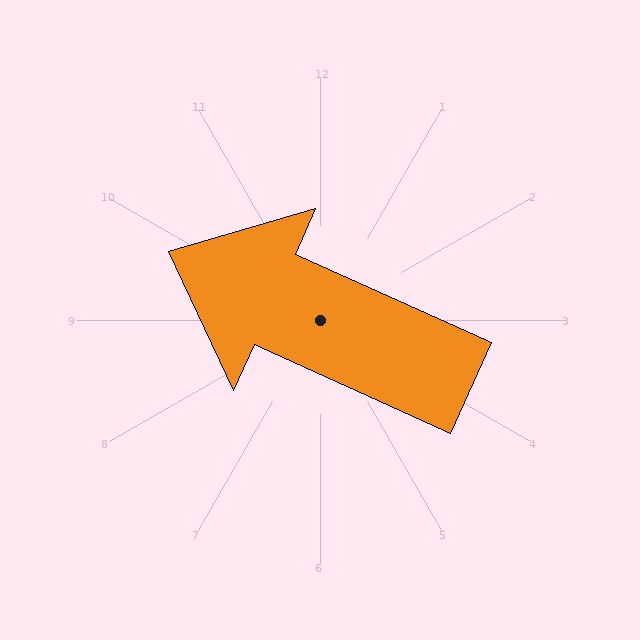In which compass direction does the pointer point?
Northwest.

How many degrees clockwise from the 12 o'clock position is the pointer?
Approximately 294 degrees.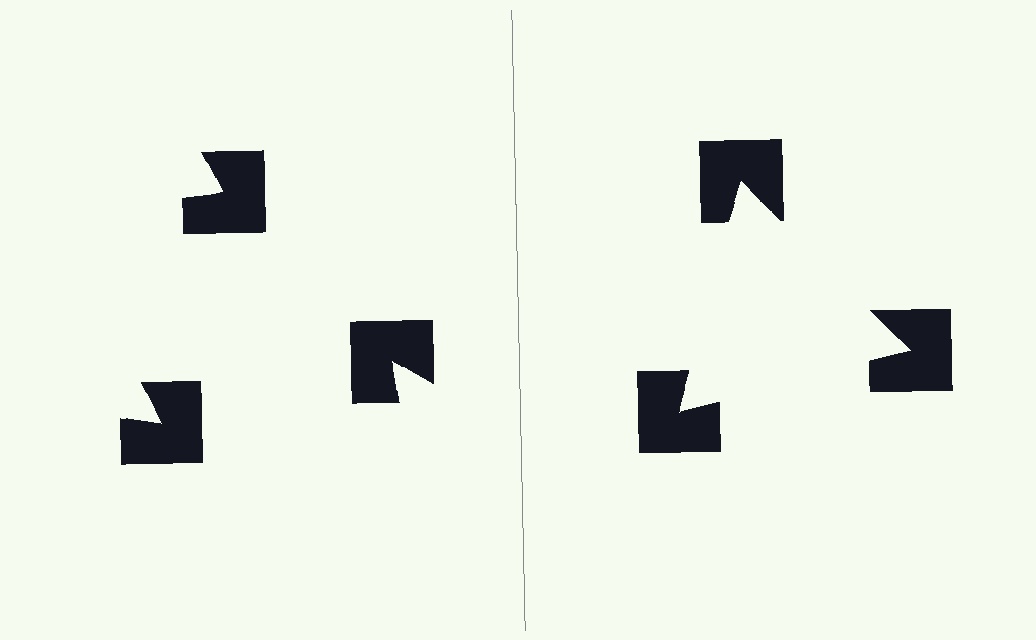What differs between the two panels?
The notched squares are positioned identically on both sides; only the wedge orientations differ. On the right they align to a triangle; on the left they are misaligned.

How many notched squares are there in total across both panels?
6 — 3 on each side.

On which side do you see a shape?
An illusory triangle appears on the right side. On the left side the wedge cuts are rotated, so no coherent shape forms.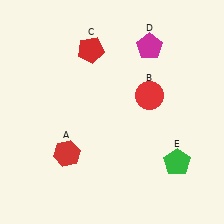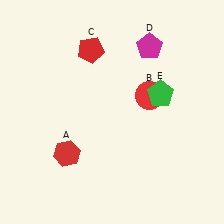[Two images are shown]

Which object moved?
The green pentagon (E) moved up.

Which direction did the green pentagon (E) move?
The green pentagon (E) moved up.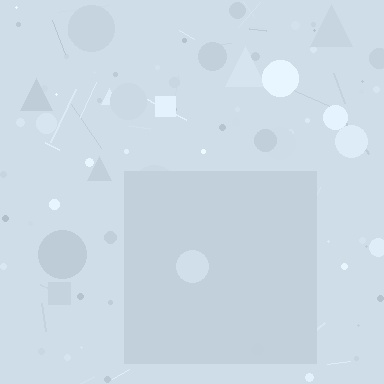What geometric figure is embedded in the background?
A square is embedded in the background.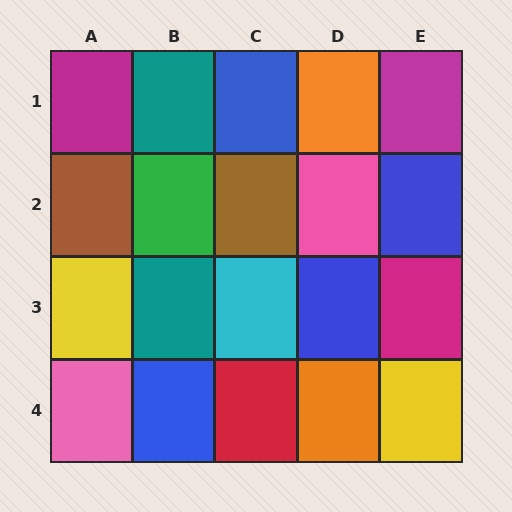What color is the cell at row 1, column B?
Teal.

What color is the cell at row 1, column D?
Orange.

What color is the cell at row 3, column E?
Magenta.